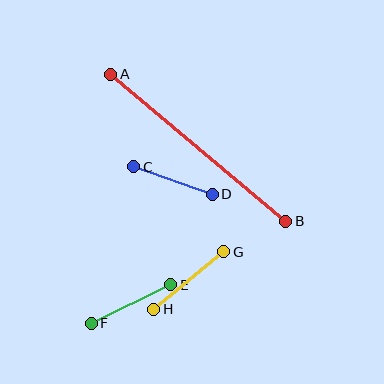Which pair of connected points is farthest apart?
Points A and B are farthest apart.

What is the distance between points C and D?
The distance is approximately 83 pixels.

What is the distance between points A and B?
The distance is approximately 228 pixels.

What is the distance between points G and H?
The distance is approximately 91 pixels.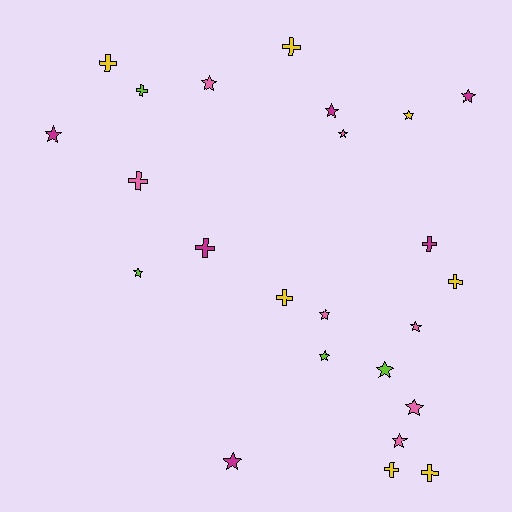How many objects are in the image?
There are 24 objects.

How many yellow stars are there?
There is 1 yellow star.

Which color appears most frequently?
Pink, with 7 objects.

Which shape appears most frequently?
Star, with 14 objects.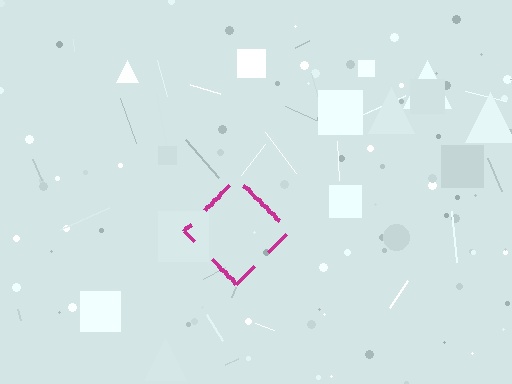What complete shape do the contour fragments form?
The contour fragments form a diamond.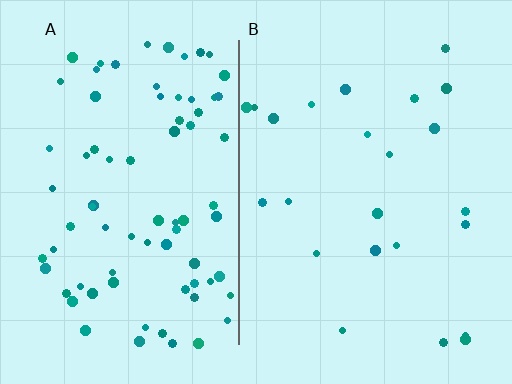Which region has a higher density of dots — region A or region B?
A (the left).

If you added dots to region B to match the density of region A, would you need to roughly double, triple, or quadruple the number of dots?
Approximately triple.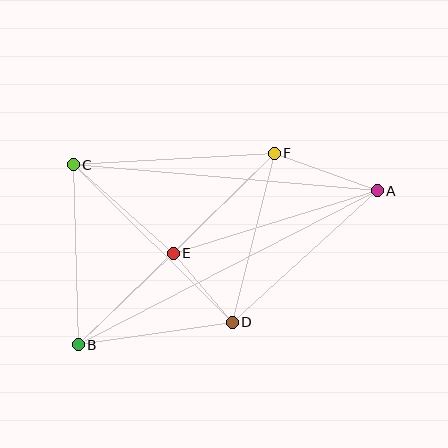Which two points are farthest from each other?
Points A and B are farthest from each other.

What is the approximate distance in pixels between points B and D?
The distance between B and D is approximately 155 pixels.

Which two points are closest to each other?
Points D and E are closest to each other.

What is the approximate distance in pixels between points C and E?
The distance between C and E is approximately 134 pixels.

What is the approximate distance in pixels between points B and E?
The distance between B and E is approximately 132 pixels.